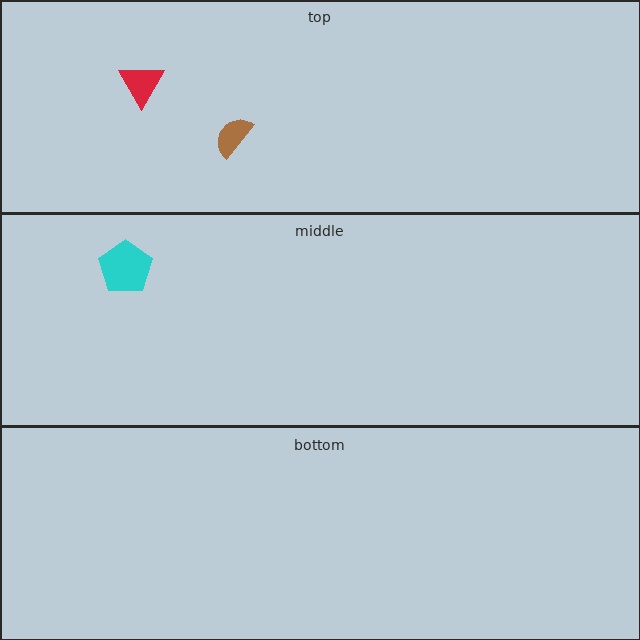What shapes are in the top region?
The brown semicircle, the red triangle.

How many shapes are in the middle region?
1.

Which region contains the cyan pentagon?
The middle region.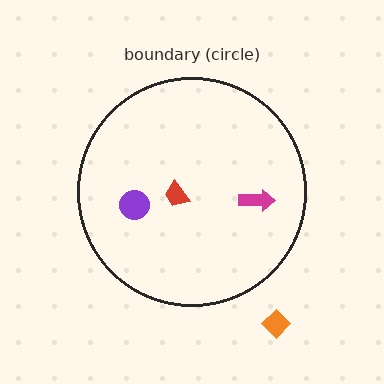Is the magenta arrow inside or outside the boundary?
Inside.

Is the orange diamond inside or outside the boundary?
Outside.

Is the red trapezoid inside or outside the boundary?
Inside.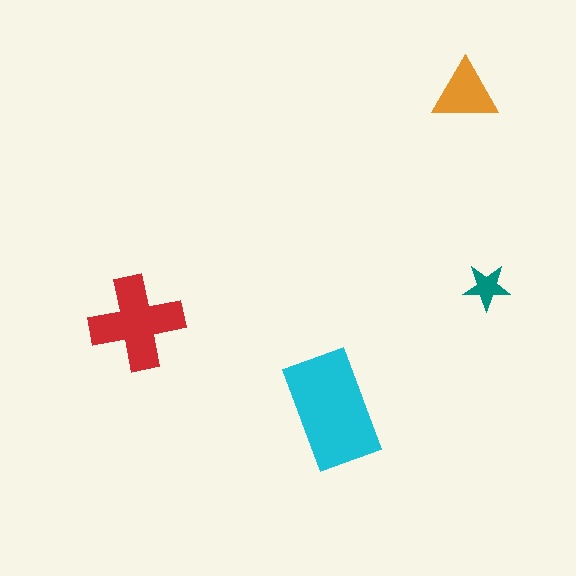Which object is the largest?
The cyan rectangle.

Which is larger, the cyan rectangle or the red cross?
The cyan rectangle.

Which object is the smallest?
The teal star.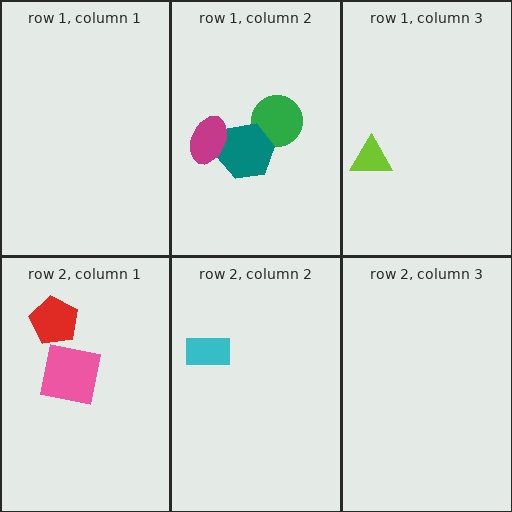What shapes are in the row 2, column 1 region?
The red pentagon, the pink square.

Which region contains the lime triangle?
The row 1, column 3 region.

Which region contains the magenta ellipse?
The row 1, column 2 region.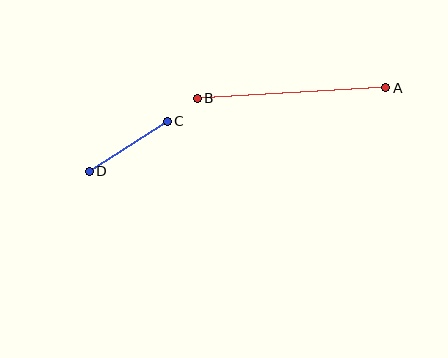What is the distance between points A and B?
The distance is approximately 188 pixels.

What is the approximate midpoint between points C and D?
The midpoint is at approximately (128, 146) pixels.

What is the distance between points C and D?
The distance is approximately 93 pixels.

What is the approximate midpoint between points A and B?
The midpoint is at approximately (292, 93) pixels.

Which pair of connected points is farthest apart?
Points A and B are farthest apart.